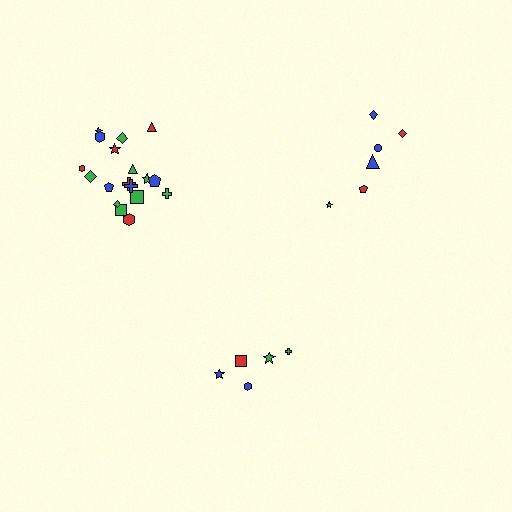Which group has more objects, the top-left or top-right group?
The top-left group.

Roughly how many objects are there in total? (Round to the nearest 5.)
Roughly 30 objects in total.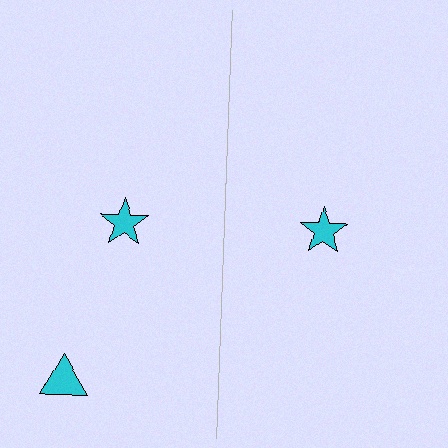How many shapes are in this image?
There are 3 shapes in this image.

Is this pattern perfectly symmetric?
No, the pattern is not perfectly symmetric. A cyan triangle is missing from the right side.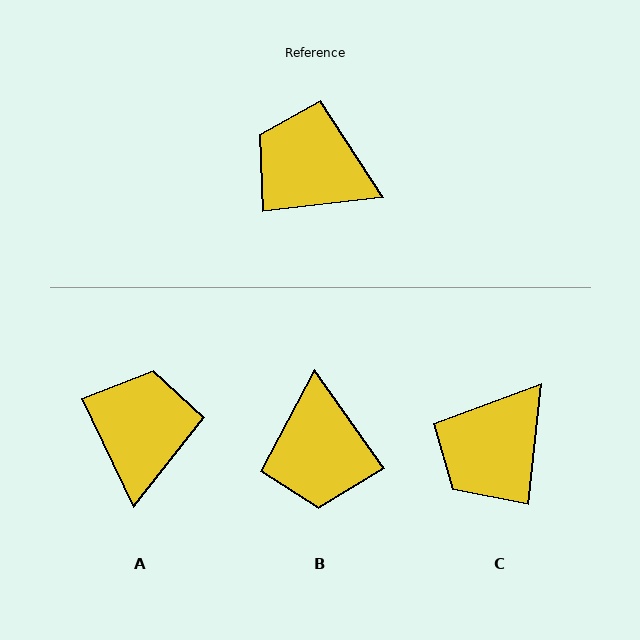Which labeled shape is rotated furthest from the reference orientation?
B, about 119 degrees away.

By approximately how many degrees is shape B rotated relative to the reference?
Approximately 119 degrees counter-clockwise.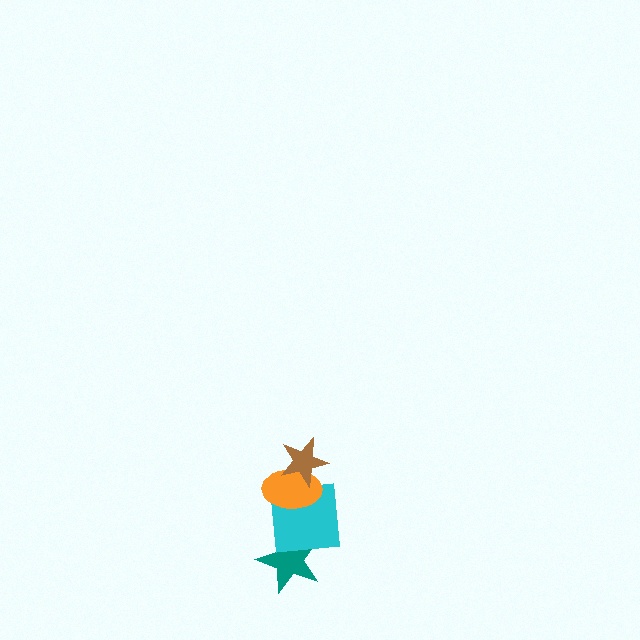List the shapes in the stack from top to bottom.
From top to bottom: the brown star, the orange ellipse, the cyan square, the teal star.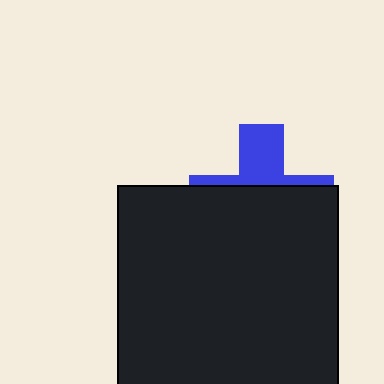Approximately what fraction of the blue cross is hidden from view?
Roughly 66% of the blue cross is hidden behind the black rectangle.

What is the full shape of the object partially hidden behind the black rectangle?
The partially hidden object is a blue cross.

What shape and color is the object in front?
The object in front is a black rectangle.